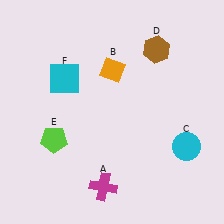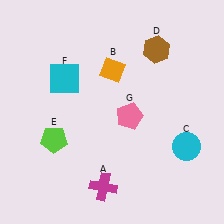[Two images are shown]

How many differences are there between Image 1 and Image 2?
There is 1 difference between the two images.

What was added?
A pink pentagon (G) was added in Image 2.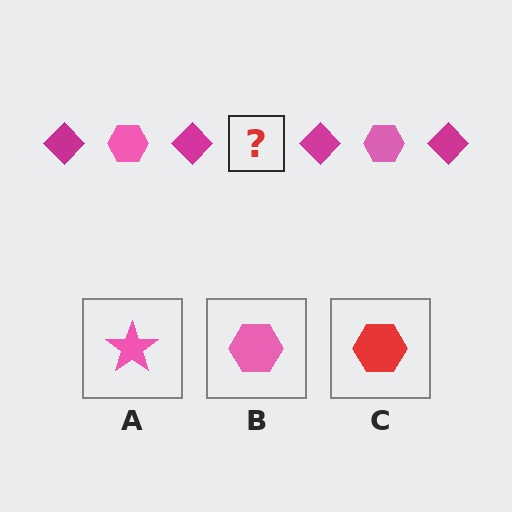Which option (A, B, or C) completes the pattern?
B.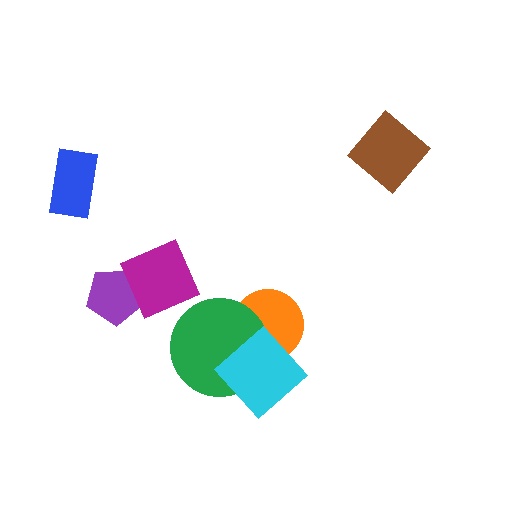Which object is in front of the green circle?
The cyan diamond is in front of the green circle.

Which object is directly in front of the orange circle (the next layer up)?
The green circle is directly in front of the orange circle.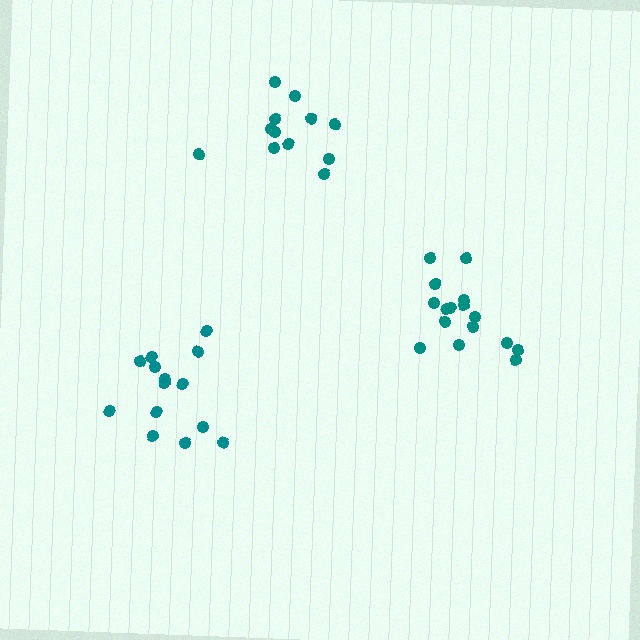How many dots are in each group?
Group 1: 12 dots, Group 2: 14 dots, Group 3: 16 dots (42 total).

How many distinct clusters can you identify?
There are 3 distinct clusters.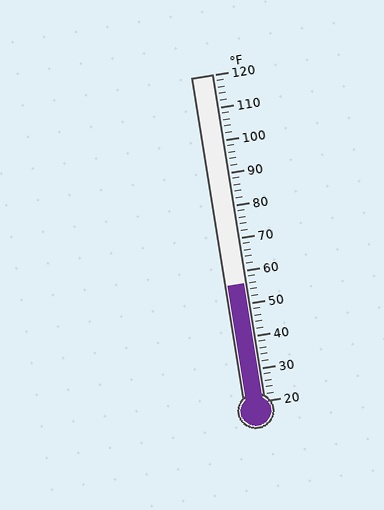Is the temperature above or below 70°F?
The temperature is below 70°F.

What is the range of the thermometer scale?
The thermometer scale ranges from 20°F to 120°F.